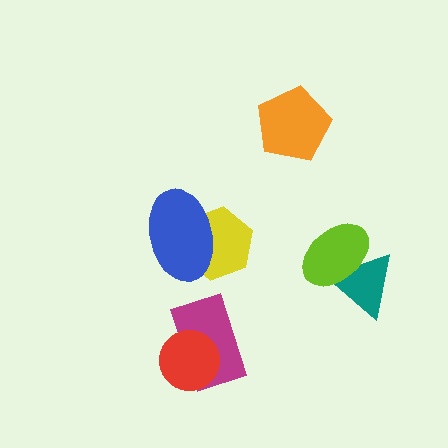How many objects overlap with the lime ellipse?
1 object overlaps with the lime ellipse.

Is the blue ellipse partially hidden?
No, no other shape covers it.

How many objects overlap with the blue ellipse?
1 object overlaps with the blue ellipse.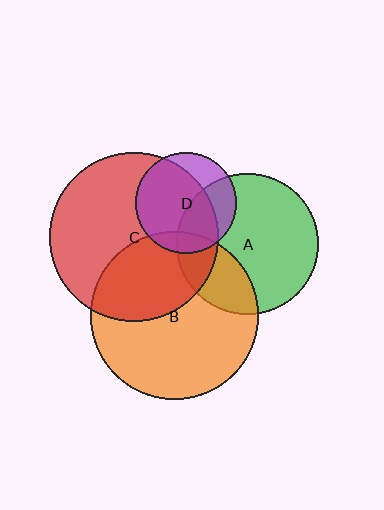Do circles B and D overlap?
Yes.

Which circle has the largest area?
Circle C (red).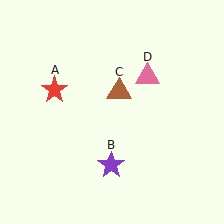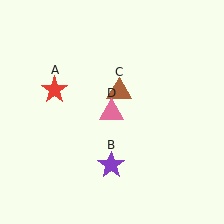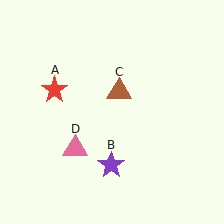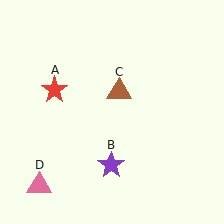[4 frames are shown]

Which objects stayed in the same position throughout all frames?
Red star (object A) and purple star (object B) and brown triangle (object C) remained stationary.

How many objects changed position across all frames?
1 object changed position: pink triangle (object D).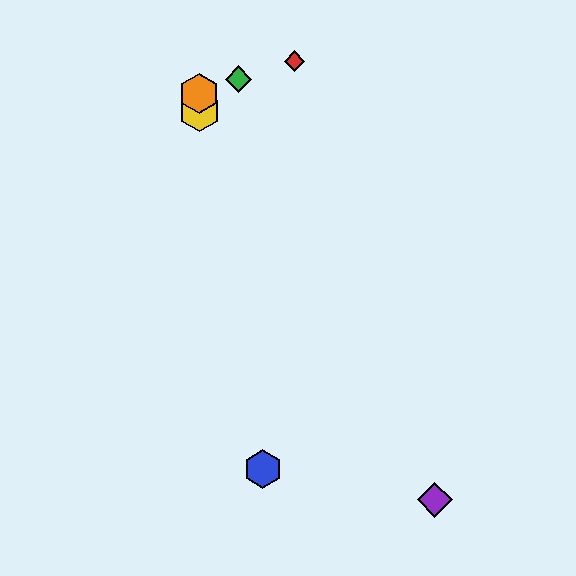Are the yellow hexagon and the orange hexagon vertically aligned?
Yes, both are at x≈199.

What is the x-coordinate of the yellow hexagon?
The yellow hexagon is at x≈199.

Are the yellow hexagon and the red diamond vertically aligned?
No, the yellow hexagon is at x≈199 and the red diamond is at x≈294.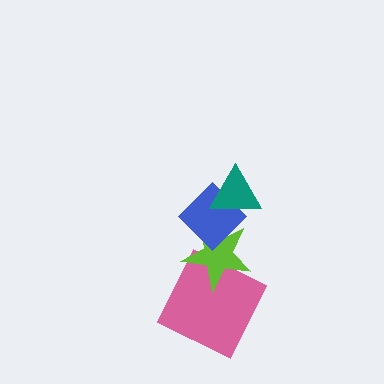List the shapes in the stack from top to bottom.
From top to bottom: the teal triangle, the blue diamond, the lime star, the pink square.